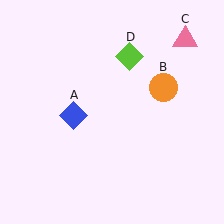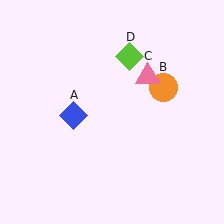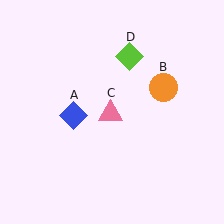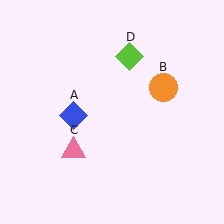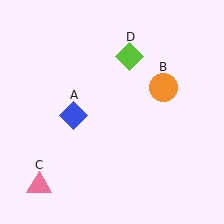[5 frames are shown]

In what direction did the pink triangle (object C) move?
The pink triangle (object C) moved down and to the left.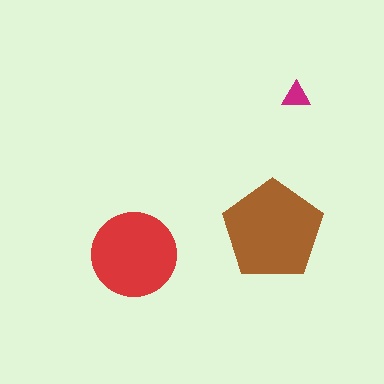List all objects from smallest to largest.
The magenta triangle, the red circle, the brown pentagon.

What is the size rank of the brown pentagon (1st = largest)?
1st.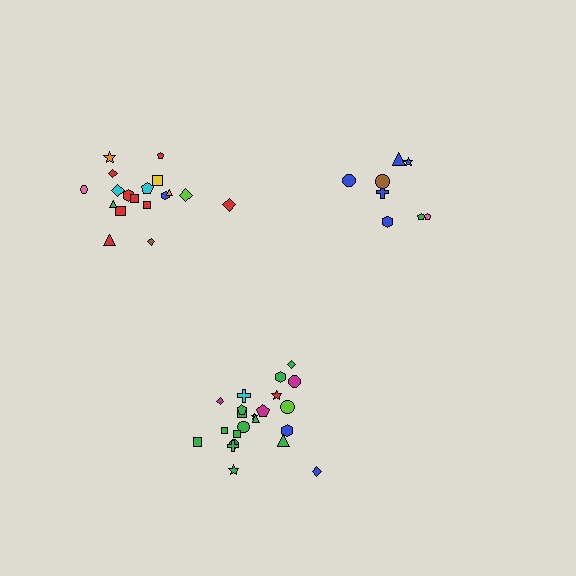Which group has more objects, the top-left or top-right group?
The top-left group.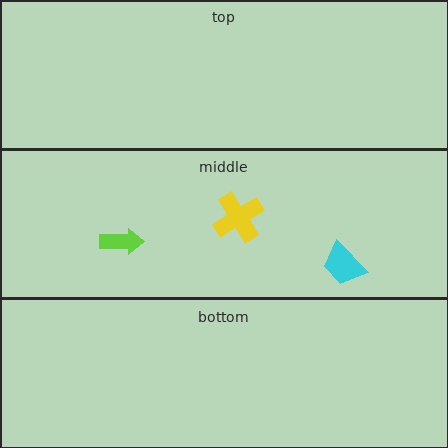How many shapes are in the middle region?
3.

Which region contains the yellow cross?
The middle region.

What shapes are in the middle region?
The yellow cross, the cyan trapezoid, the lime arrow.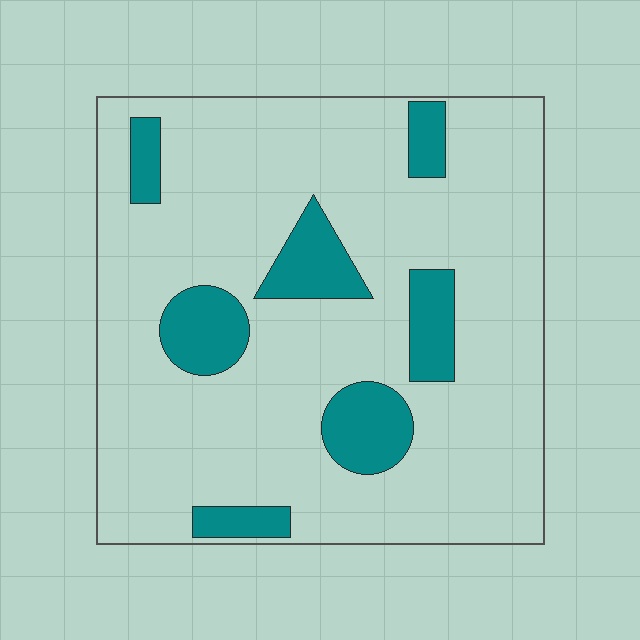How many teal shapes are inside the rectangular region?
7.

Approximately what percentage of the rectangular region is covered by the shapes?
Approximately 15%.